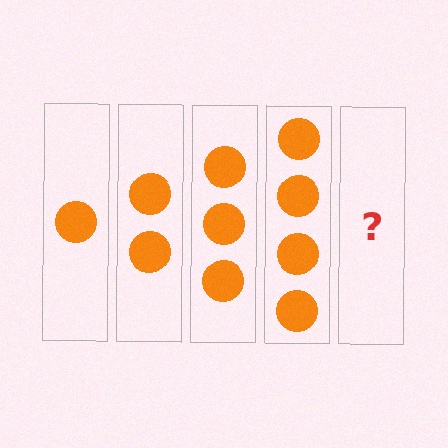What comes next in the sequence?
The next element should be 5 circles.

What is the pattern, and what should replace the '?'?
The pattern is that each step adds one more circle. The '?' should be 5 circles.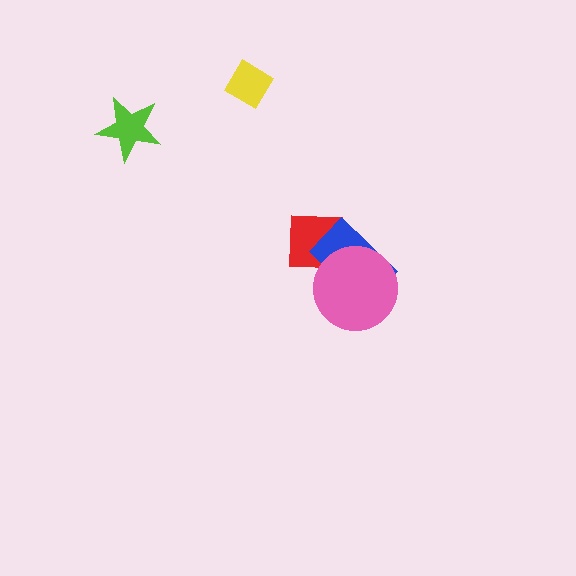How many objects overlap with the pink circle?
1 object overlaps with the pink circle.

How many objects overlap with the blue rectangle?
2 objects overlap with the blue rectangle.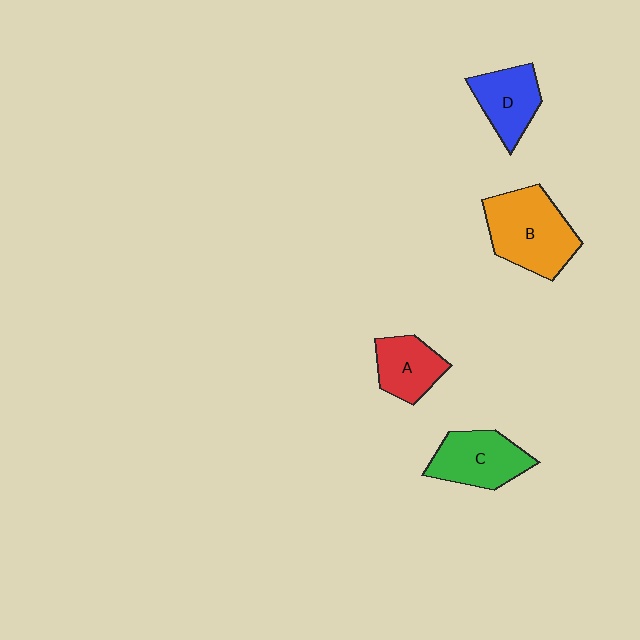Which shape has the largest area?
Shape B (orange).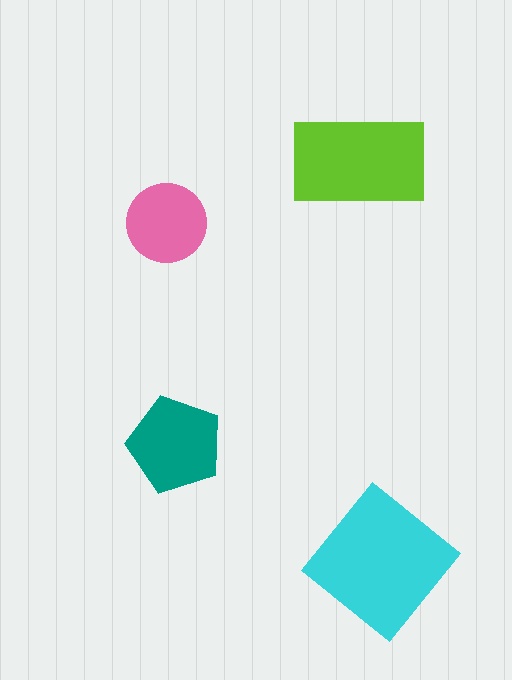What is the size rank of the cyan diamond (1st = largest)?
1st.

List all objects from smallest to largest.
The pink circle, the teal pentagon, the lime rectangle, the cyan diamond.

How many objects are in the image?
There are 4 objects in the image.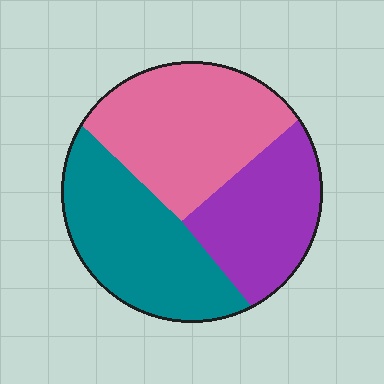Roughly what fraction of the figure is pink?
Pink takes up about three eighths (3/8) of the figure.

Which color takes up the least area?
Purple, at roughly 25%.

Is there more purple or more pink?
Pink.